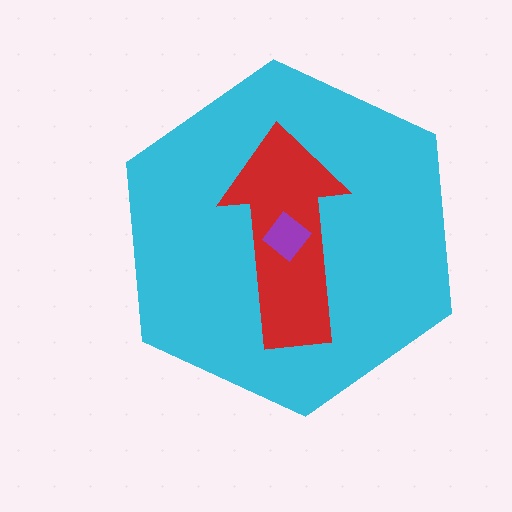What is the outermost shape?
The cyan hexagon.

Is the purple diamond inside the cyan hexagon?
Yes.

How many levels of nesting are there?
3.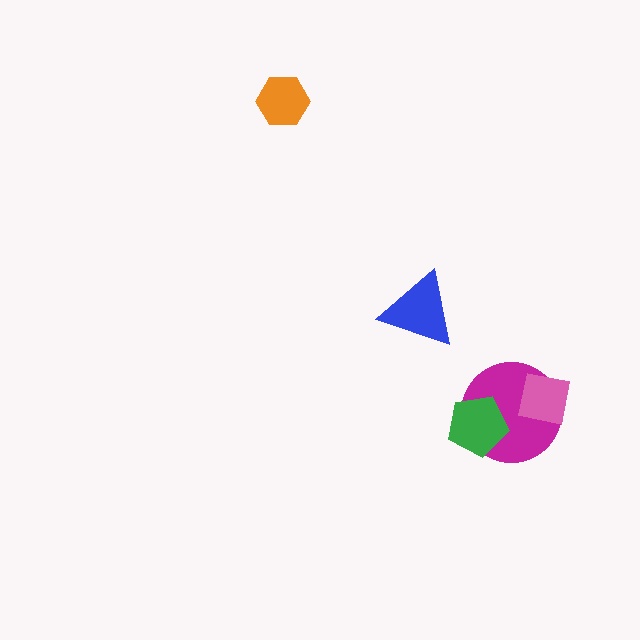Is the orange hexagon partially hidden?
No, no other shape covers it.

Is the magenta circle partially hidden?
Yes, it is partially covered by another shape.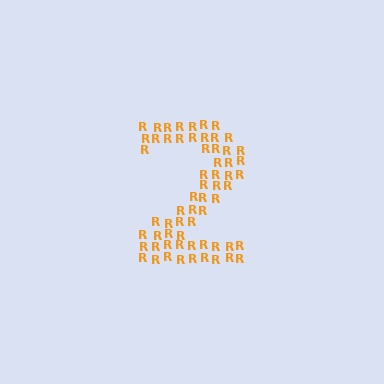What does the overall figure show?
The overall figure shows the digit 2.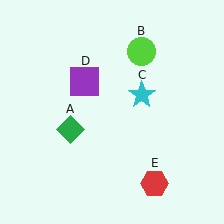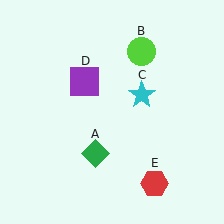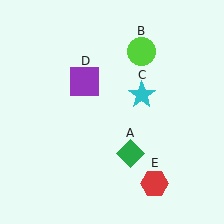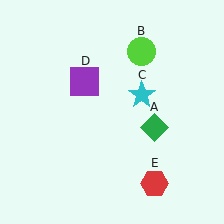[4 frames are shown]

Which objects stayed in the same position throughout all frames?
Lime circle (object B) and cyan star (object C) and purple square (object D) and red hexagon (object E) remained stationary.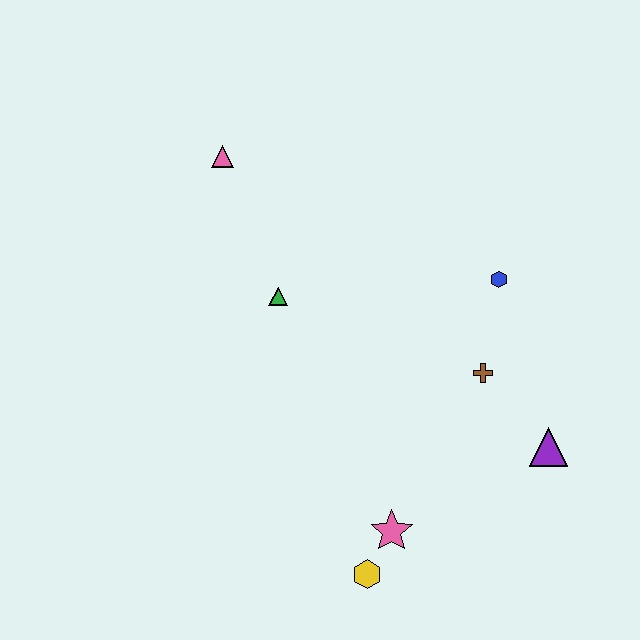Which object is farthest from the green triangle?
The purple triangle is farthest from the green triangle.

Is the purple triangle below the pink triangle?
Yes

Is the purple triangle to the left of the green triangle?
No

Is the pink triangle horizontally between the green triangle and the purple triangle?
No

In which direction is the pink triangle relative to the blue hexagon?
The pink triangle is to the left of the blue hexagon.